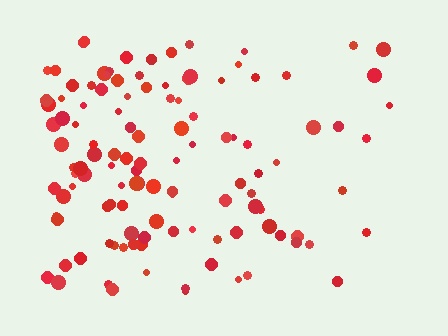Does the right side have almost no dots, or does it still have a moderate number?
Still a moderate number, just noticeably fewer than the left.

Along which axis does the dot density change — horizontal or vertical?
Horizontal.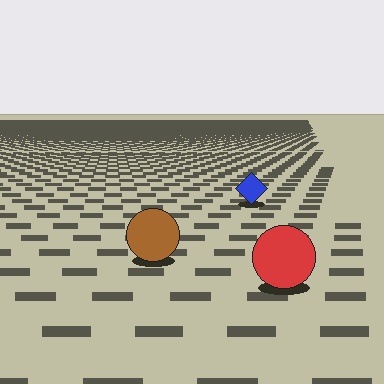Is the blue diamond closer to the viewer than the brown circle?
No. The brown circle is closer — you can tell from the texture gradient: the ground texture is coarser near it.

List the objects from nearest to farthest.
From nearest to farthest: the red circle, the brown circle, the blue diamond.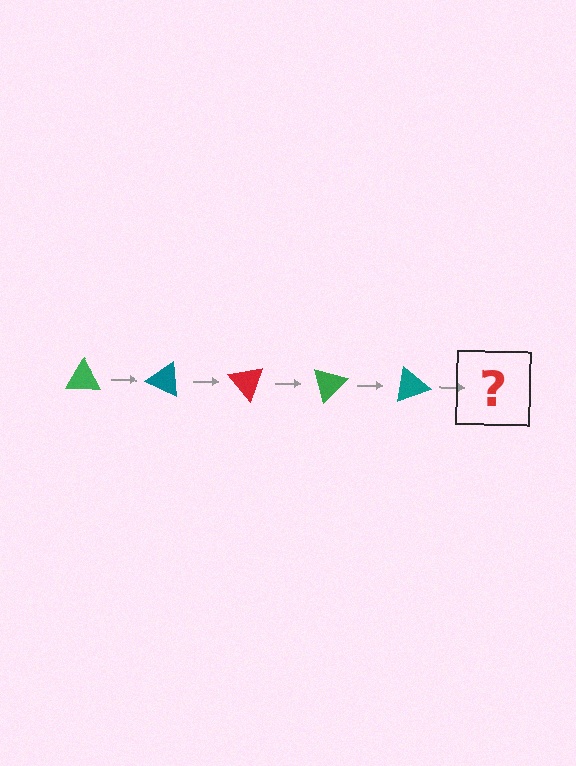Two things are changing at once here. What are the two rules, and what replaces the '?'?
The two rules are that it rotates 25 degrees each step and the color cycles through green, teal, and red. The '?' should be a red triangle, rotated 125 degrees from the start.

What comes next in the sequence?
The next element should be a red triangle, rotated 125 degrees from the start.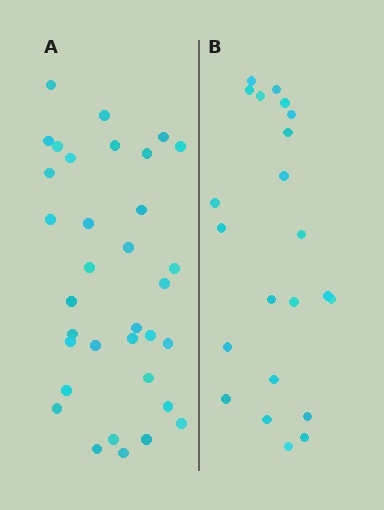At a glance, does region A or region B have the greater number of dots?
Region A (the left region) has more dots.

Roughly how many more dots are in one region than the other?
Region A has roughly 12 or so more dots than region B.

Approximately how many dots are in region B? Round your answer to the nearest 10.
About 20 dots. (The exact count is 22, which rounds to 20.)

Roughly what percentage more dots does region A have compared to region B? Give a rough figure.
About 55% more.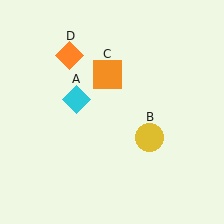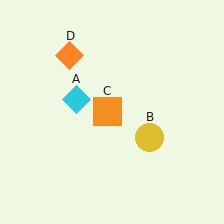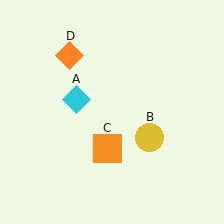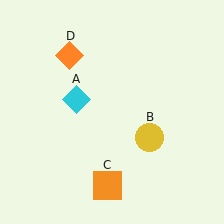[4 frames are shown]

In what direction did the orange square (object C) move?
The orange square (object C) moved down.